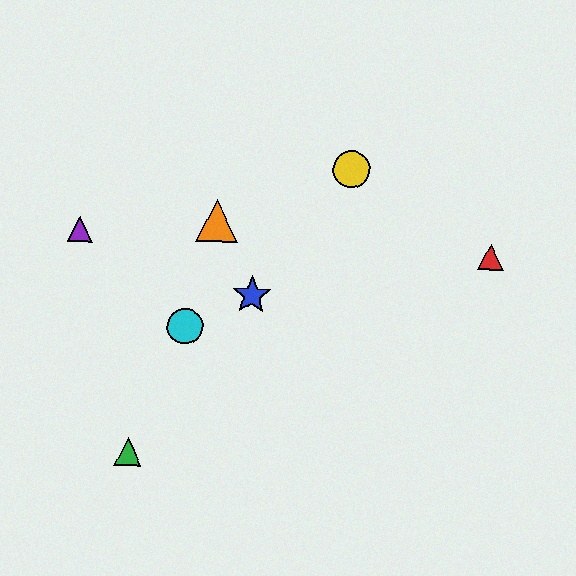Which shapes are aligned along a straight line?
The blue star, the green triangle, the yellow circle are aligned along a straight line.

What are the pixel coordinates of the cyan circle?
The cyan circle is at (185, 326).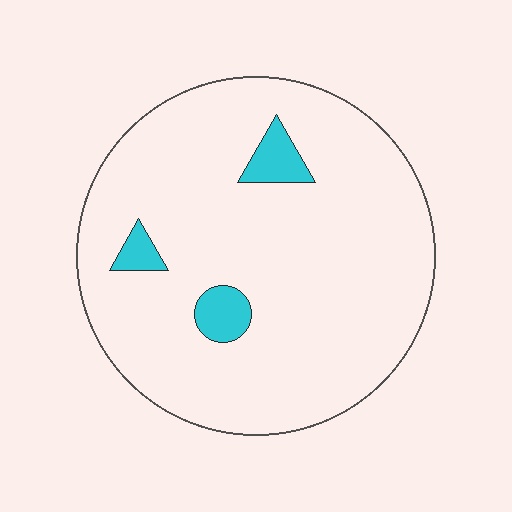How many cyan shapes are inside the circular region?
3.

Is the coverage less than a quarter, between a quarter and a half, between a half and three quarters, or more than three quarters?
Less than a quarter.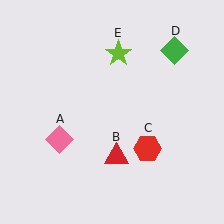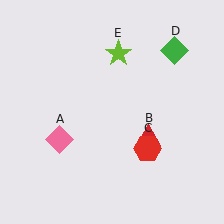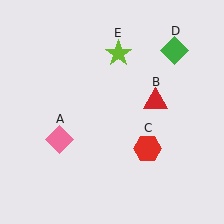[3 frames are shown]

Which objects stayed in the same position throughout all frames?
Pink diamond (object A) and red hexagon (object C) and green diamond (object D) and lime star (object E) remained stationary.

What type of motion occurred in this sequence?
The red triangle (object B) rotated counterclockwise around the center of the scene.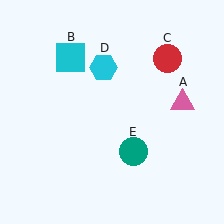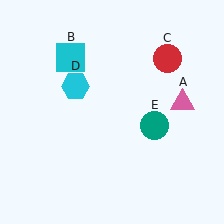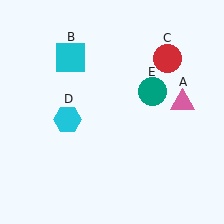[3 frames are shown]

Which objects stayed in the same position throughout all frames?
Pink triangle (object A) and cyan square (object B) and red circle (object C) remained stationary.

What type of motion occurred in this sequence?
The cyan hexagon (object D), teal circle (object E) rotated counterclockwise around the center of the scene.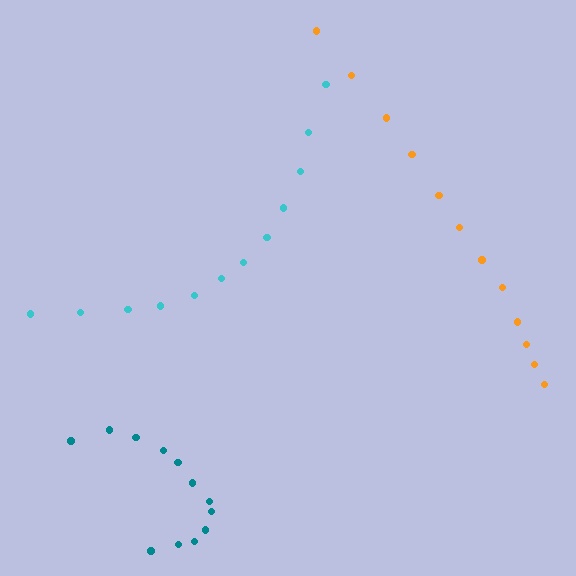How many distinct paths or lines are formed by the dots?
There are 3 distinct paths.